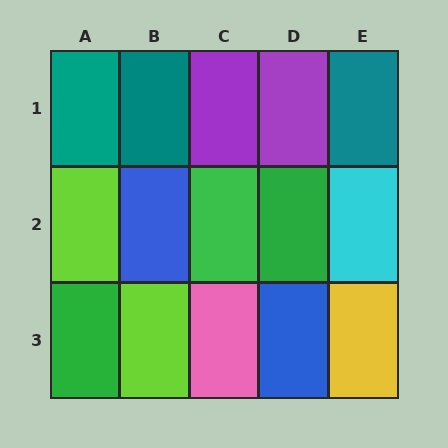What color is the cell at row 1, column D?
Purple.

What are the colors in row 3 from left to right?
Green, lime, pink, blue, yellow.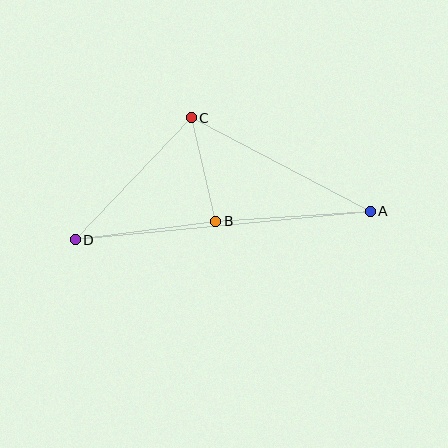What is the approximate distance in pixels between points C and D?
The distance between C and D is approximately 168 pixels.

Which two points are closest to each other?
Points B and C are closest to each other.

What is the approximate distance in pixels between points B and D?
The distance between B and D is approximately 141 pixels.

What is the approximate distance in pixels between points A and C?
The distance between A and C is approximately 202 pixels.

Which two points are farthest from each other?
Points A and D are farthest from each other.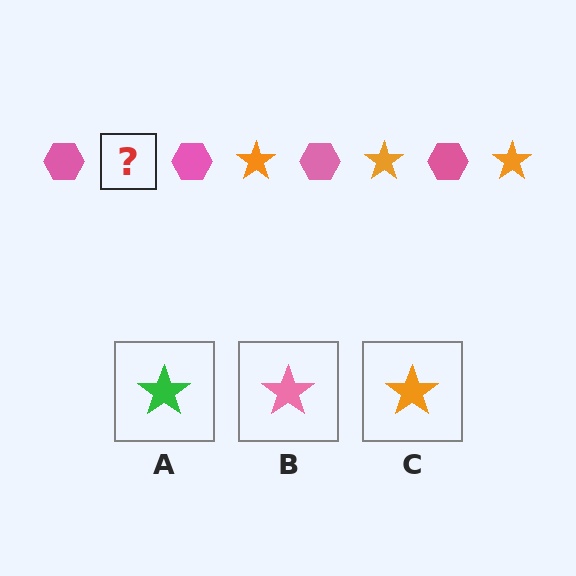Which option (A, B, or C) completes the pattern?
C.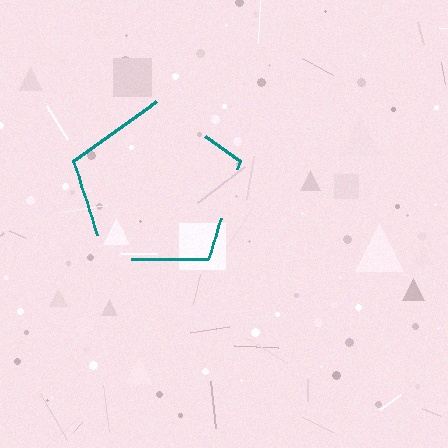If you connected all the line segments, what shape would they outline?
They would outline a pentagon.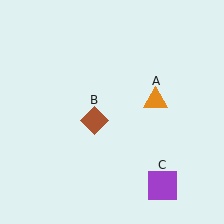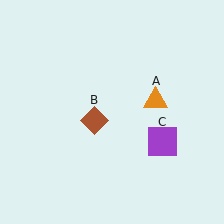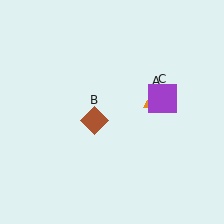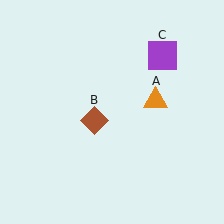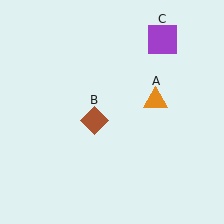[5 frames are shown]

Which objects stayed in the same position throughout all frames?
Orange triangle (object A) and brown diamond (object B) remained stationary.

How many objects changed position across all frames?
1 object changed position: purple square (object C).